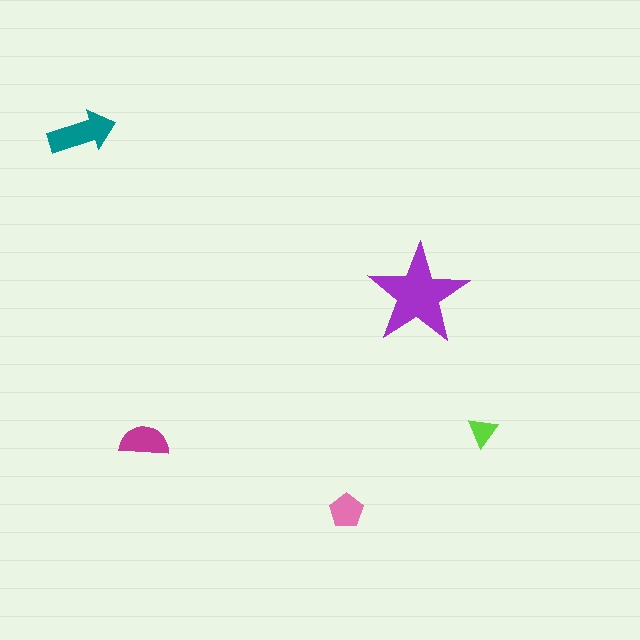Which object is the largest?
The purple star.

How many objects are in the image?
There are 5 objects in the image.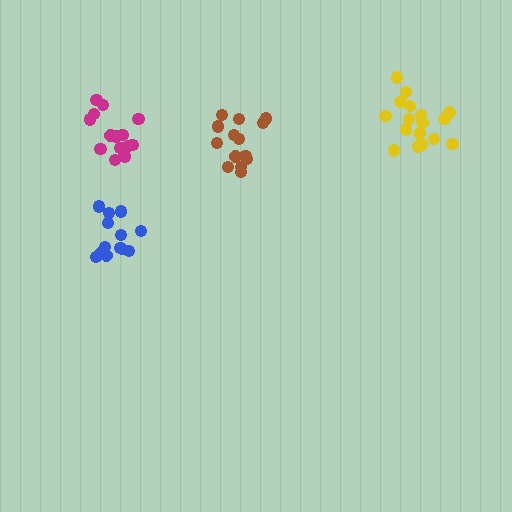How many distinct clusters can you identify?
There are 4 distinct clusters.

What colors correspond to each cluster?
The clusters are colored: magenta, yellow, brown, blue.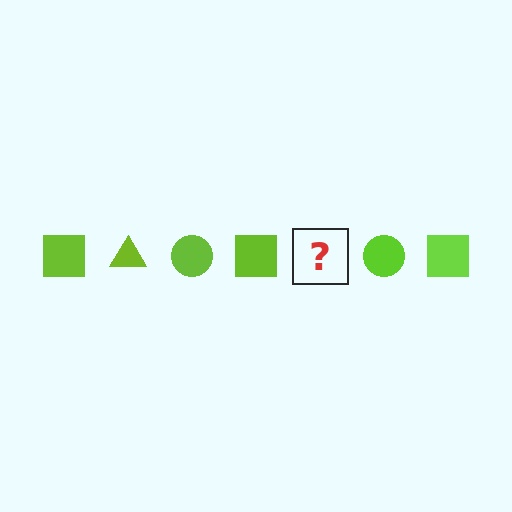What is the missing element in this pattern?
The missing element is a lime triangle.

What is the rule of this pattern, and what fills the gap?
The rule is that the pattern cycles through square, triangle, circle shapes in lime. The gap should be filled with a lime triangle.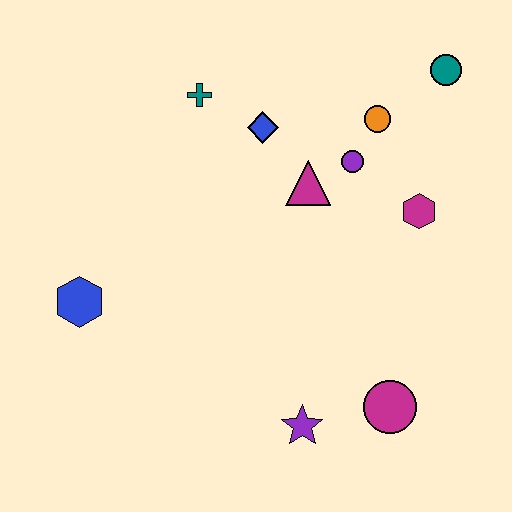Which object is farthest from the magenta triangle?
The blue hexagon is farthest from the magenta triangle.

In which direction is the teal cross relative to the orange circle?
The teal cross is to the left of the orange circle.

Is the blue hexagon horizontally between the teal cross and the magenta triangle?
No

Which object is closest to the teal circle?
The orange circle is closest to the teal circle.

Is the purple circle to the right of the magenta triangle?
Yes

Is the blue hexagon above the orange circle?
No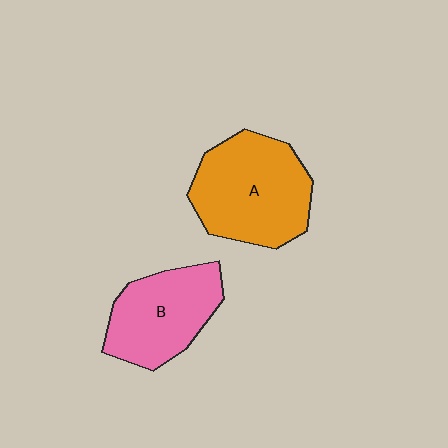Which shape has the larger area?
Shape A (orange).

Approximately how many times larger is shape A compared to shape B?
Approximately 1.3 times.